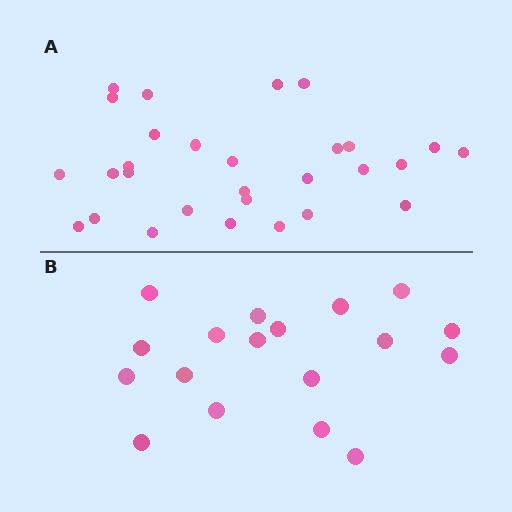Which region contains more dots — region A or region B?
Region A (the top region) has more dots.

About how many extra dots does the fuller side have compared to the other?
Region A has roughly 12 or so more dots than region B.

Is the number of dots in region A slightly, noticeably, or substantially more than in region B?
Region A has substantially more. The ratio is roughly 1.6 to 1.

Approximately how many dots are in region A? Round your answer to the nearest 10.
About 30 dots. (The exact count is 29, which rounds to 30.)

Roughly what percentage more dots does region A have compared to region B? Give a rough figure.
About 60% more.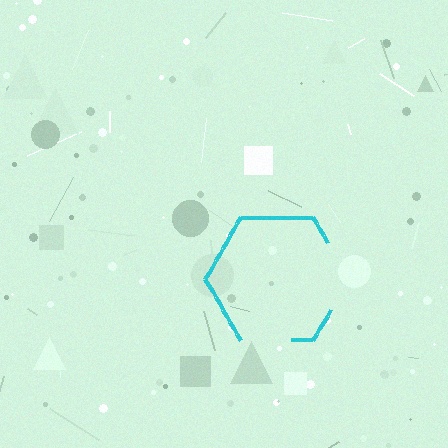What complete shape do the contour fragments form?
The contour fragments form a hexagon.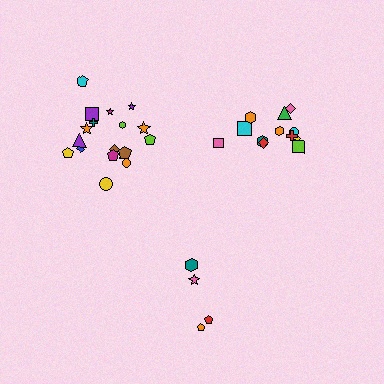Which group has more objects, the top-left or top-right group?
The top-left group.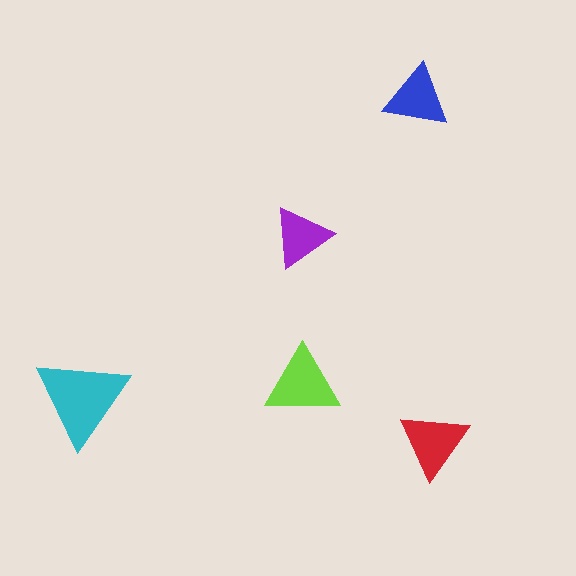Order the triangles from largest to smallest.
the cyan one, the lime one, the red one, the blue one, the purple one.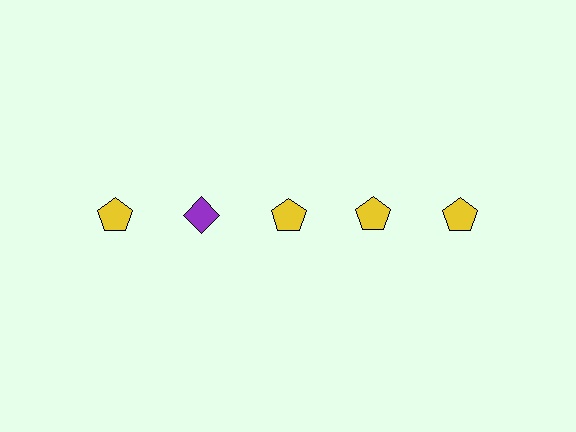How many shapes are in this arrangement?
There are 5 shapes arranged in a grid pattern.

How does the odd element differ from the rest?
It differs in both color (purple instead of yellow) and shape (diamond instead of pentagon).